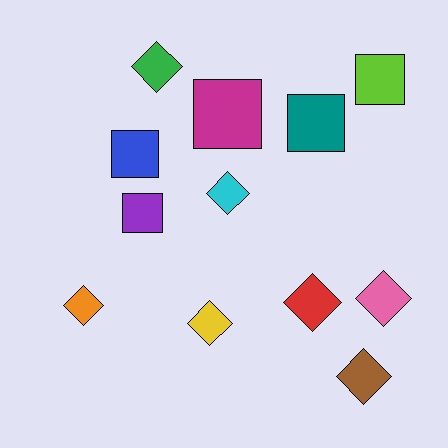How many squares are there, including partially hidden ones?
There are 5 squares.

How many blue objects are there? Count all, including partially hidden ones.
There is 1 blue object.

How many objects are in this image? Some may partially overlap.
There are 12 objects.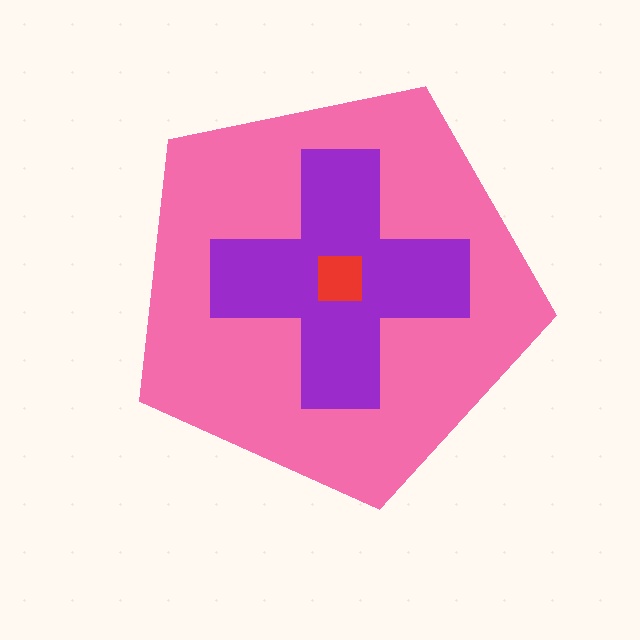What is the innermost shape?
The red square.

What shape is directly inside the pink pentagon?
The purple cross.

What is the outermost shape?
The pink pentagon.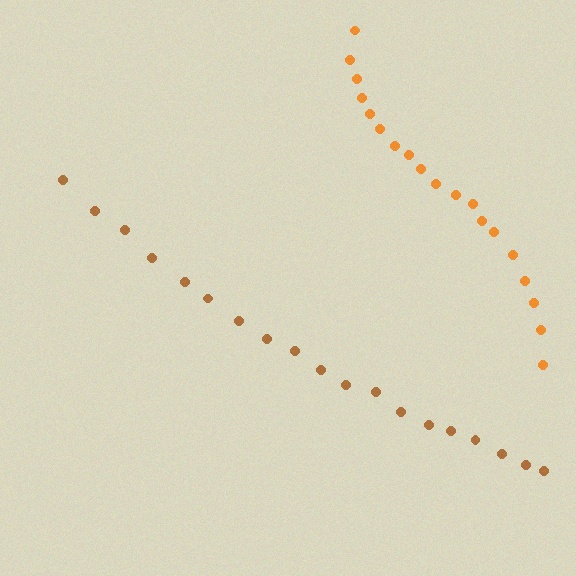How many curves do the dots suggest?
There are 2 distinct paths.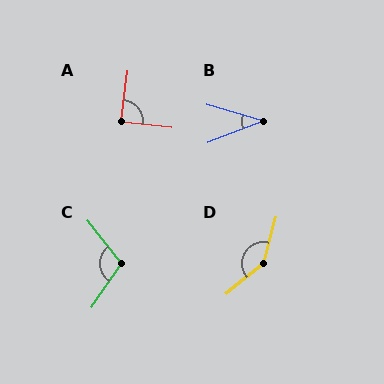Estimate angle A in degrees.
Approximately 88 degrees.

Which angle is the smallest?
B, at approximately 37 degrees.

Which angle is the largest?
D, at approximately 145 degrees.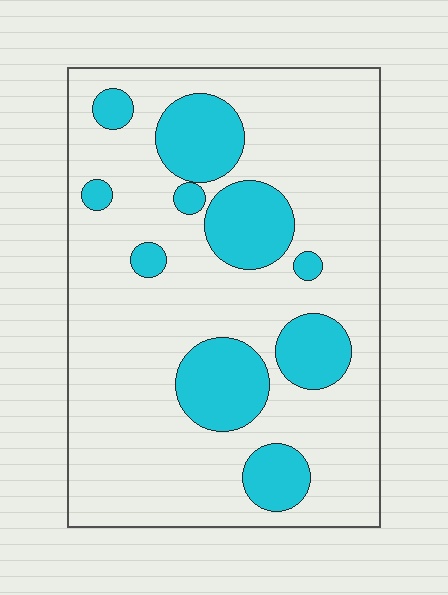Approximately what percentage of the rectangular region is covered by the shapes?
Approximately 25%.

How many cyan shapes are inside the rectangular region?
10.